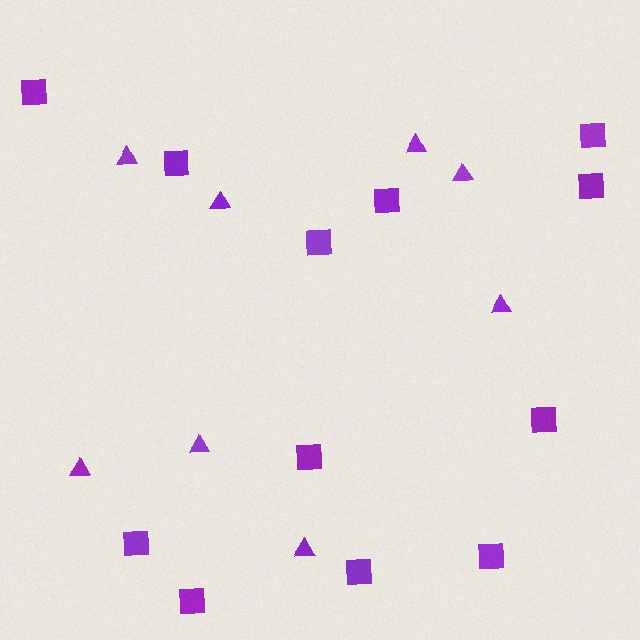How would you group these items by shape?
There are 2 groups: one group of squares (12) and one group of triangles (8).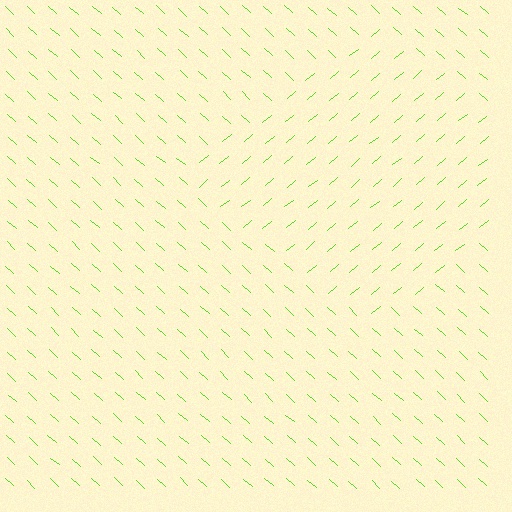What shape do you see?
I see a diamond.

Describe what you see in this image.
The image is filled with small lime line segments. A diamond region in the image has lines oriented differently from the surrounding lines, creating a visible texture boundary.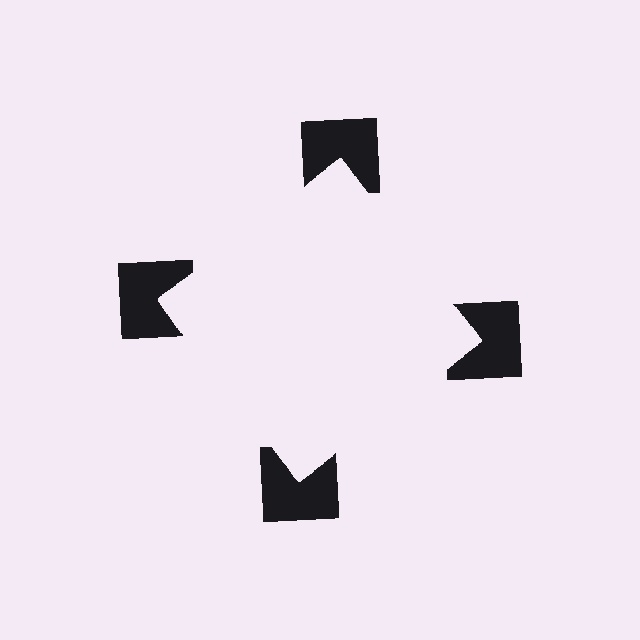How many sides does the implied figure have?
4 sides.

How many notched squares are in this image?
There are 4 — one at each vertex of the illusory square.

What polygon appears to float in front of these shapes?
An illusory square — its edges are inferred from the aligned wedge cuts in the notched squares, not physically drawn.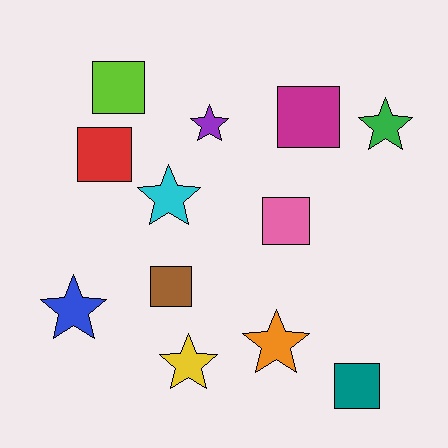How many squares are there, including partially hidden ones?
There are 6 squares.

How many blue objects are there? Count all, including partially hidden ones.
There is 1 blue object.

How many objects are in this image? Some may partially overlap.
There are 12 objects.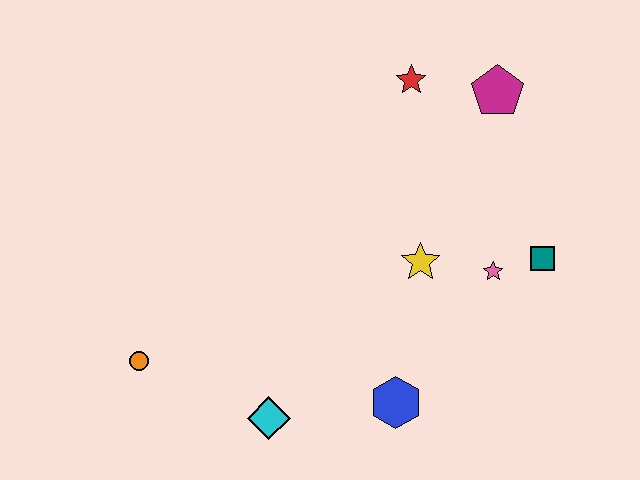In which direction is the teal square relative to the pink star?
The teal square is to the right of the pink star.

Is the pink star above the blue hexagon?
Yes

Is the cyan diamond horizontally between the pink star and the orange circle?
Yes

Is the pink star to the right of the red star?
Yes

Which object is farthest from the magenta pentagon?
The orange circle is farthest from the magenta pentagon.